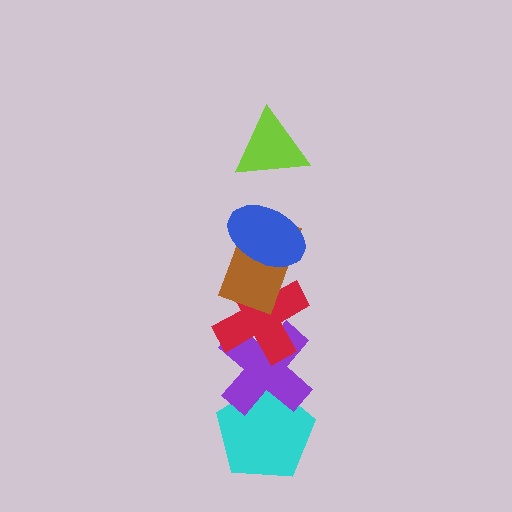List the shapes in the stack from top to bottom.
From top to bottom: the lime triangle, the blue ellipse, the brown rectangle, the red cross, the purple cross, the cyan pentagon.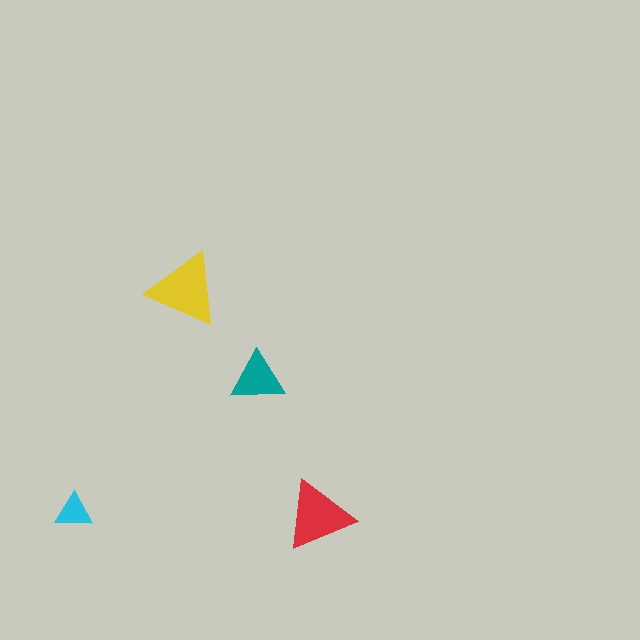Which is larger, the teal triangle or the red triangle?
The red one.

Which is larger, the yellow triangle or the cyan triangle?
The yellow one.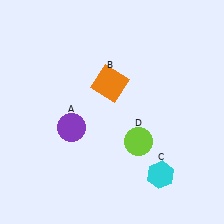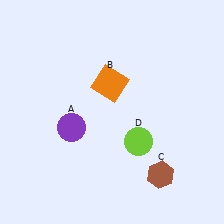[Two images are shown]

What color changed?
The hexagon (C) changed from cyan in Image 1 to brown in Image 2.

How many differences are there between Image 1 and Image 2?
There is 1 difference between the two images.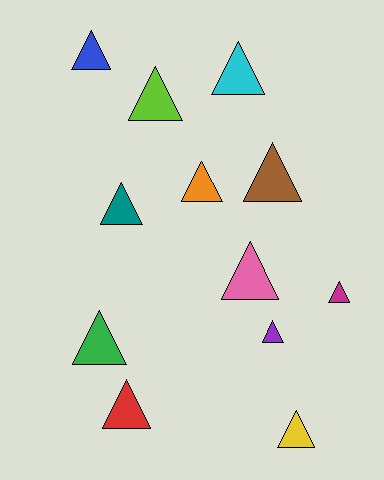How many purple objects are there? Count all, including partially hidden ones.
There is 1 purple object.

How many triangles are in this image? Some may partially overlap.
There are 12 triangles.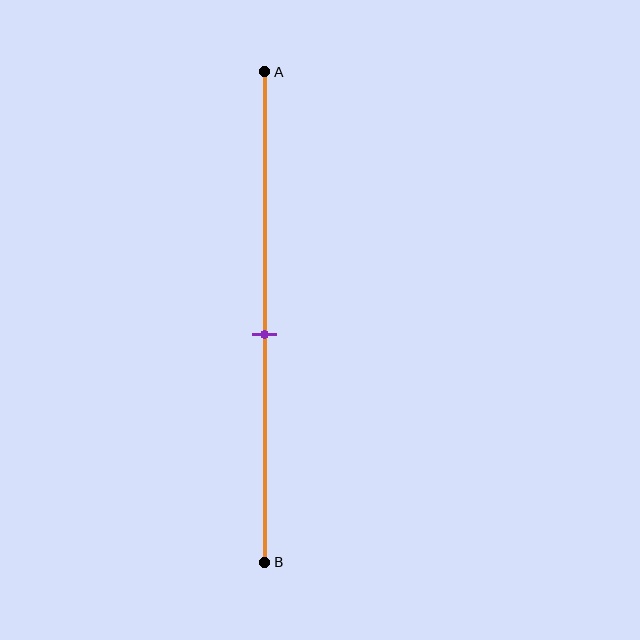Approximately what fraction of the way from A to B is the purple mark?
The purple mark is approximately 55% of the way from A to B.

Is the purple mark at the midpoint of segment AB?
No, the mark is at about 55% from A, not at the 50% midpoint.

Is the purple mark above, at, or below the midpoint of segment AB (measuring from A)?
The purple mark is below the midpoint of segment AB.